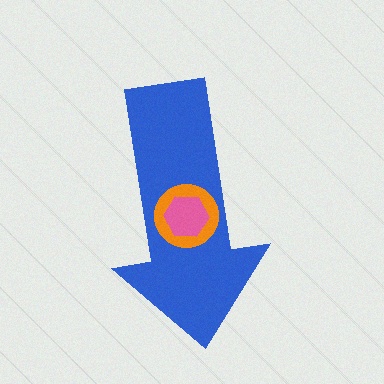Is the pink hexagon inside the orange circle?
Yes.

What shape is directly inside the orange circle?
The pink hexagon.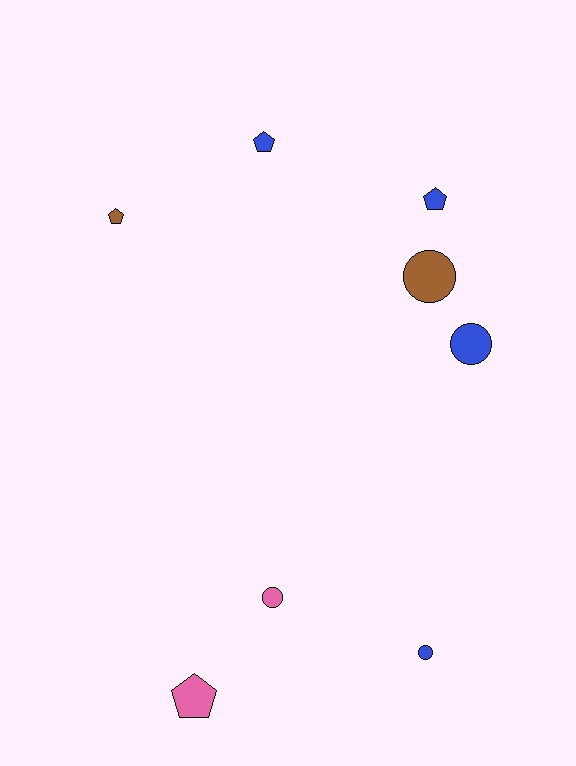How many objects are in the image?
There are 8 objects.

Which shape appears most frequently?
Circle, with 4 objects.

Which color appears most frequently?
Blue, with 4 objects.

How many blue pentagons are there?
There are 2 blue pentagons.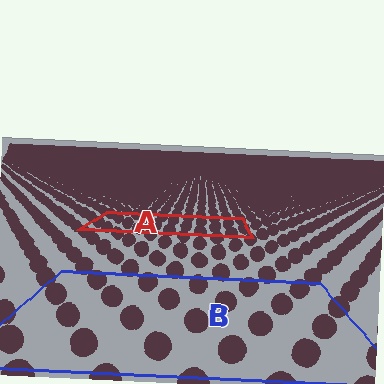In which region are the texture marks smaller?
The texture marks are smaller in region A, because it is farther away.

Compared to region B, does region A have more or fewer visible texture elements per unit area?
Region A has more texture elements per unit area — they are packed more densely because it is farther away.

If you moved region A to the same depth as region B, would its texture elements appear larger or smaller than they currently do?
They would appear larger. At a closer depth, the same texture elements are projected at a bigger on-screen size.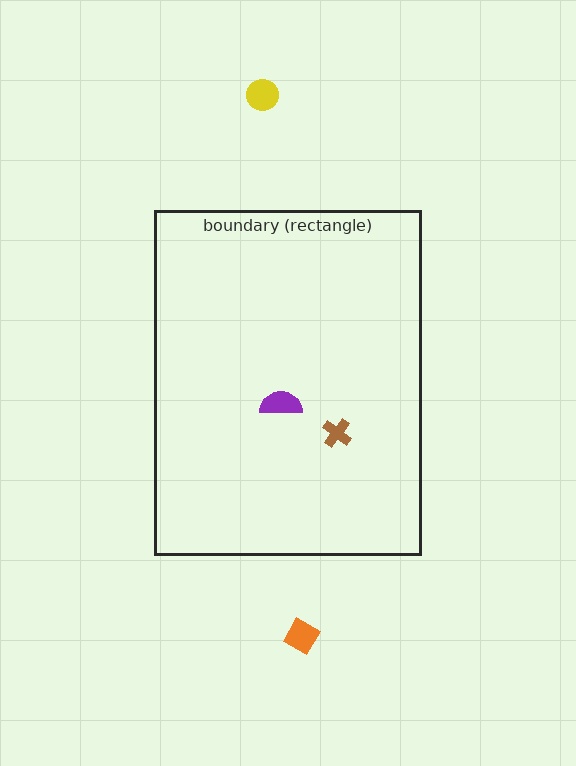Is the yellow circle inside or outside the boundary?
Outside.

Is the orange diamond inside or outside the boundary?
Outside.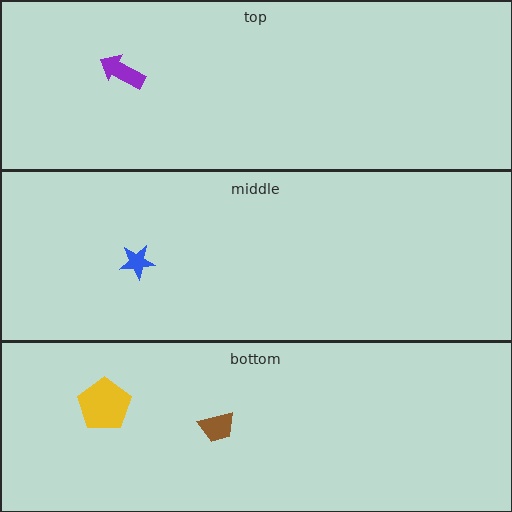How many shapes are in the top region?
1.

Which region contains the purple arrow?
The top region.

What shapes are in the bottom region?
The brown trapezoid, the yellow pentagon.